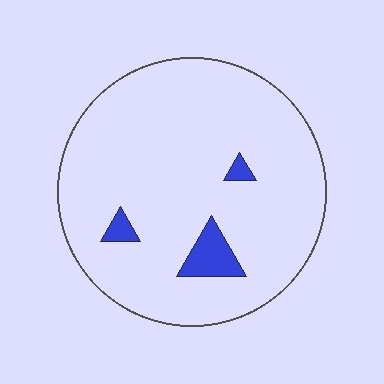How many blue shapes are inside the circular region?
3.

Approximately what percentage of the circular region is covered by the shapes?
Approximately 5%.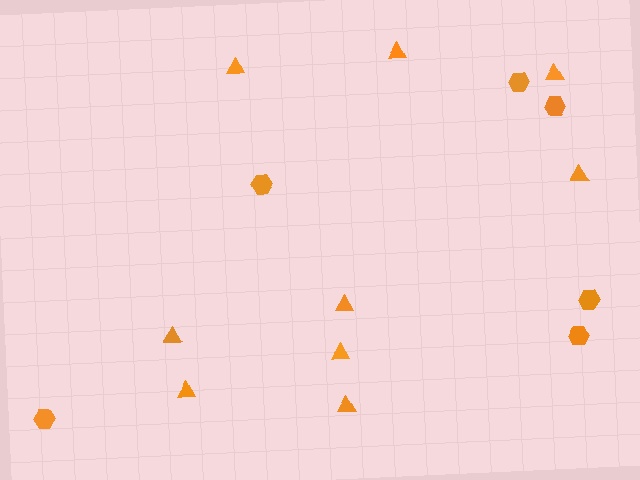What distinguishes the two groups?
There are 2 groups: one group of hexagons (6) and one group of triangles (9).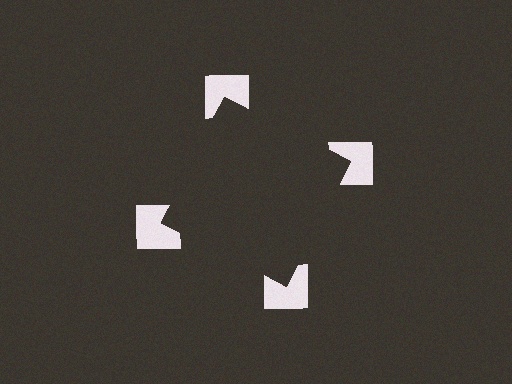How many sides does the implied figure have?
4 sides.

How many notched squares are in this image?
There are 4 — one at each vertex of the illusory square.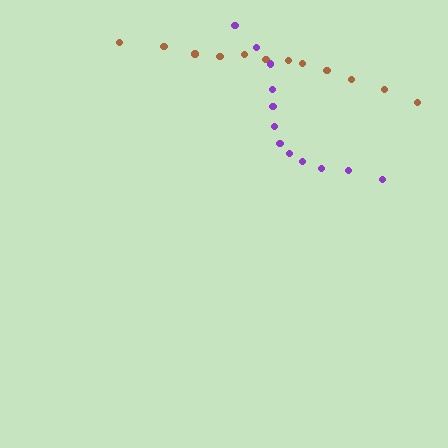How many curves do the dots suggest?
There are 2 distinct paths.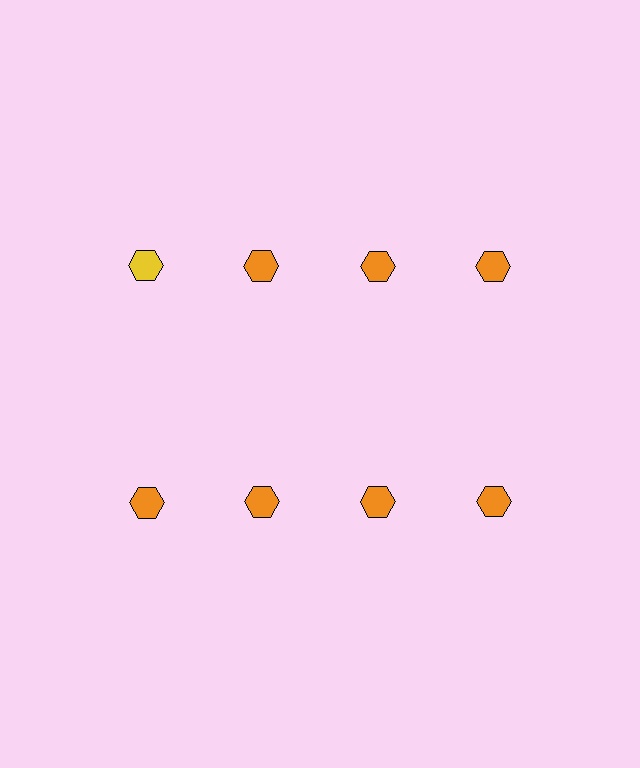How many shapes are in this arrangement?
There are 8 shapes arranged in a grid pattern.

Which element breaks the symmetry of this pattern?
The yellow hexagon in the top row, leftmost column breaks the symmetry. All other shapes are orange hexagons.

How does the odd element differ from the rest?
It has a different color: yellow instead of orange.